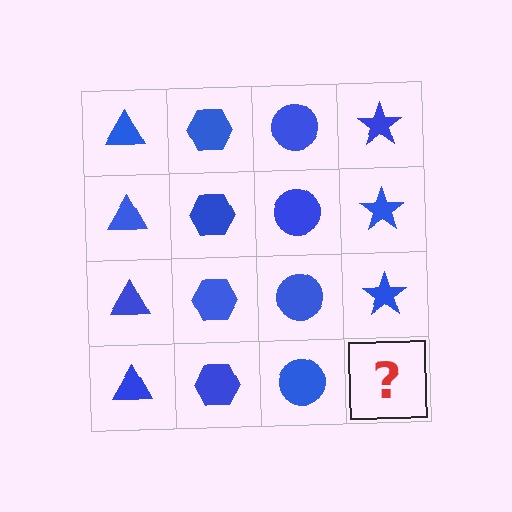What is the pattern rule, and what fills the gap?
The rule is that each column has a consistent shape. The gap should be filled with a blue star.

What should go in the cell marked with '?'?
The missing cell should contain a blue star.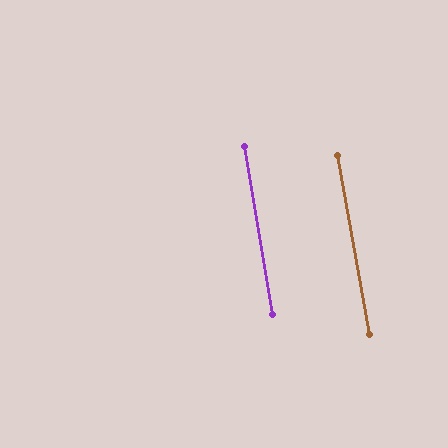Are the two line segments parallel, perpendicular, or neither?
Parallel — their directions differ by only 0.9°.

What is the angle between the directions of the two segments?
Approximately 1 degree.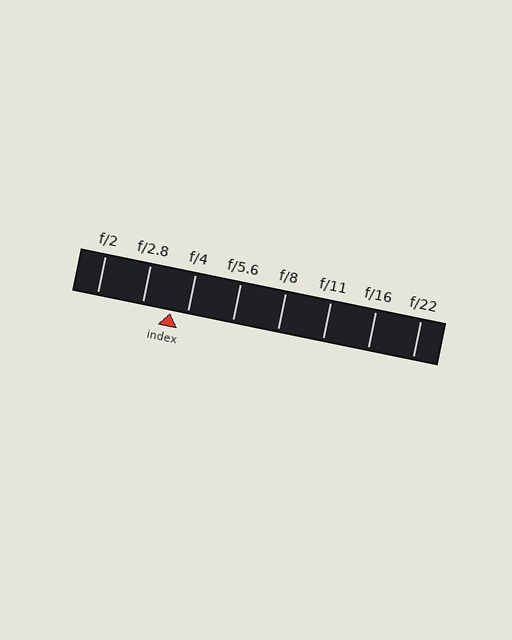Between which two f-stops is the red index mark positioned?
The index mark is between f/2.8 and f/4.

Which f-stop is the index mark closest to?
The index mark is closest to f/4.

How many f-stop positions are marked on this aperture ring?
There are 8 f-stop positions marked.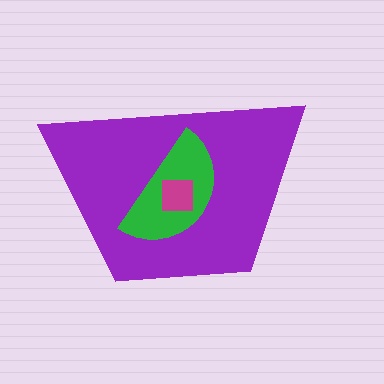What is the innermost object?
The magenta square.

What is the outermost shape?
The purple trapezoid.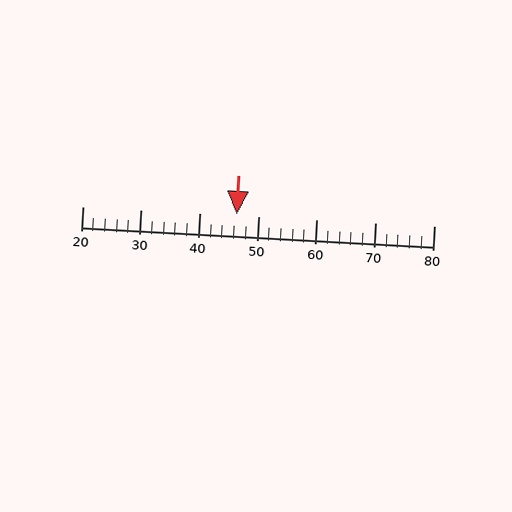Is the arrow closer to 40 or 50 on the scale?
The arrow is closer to 50.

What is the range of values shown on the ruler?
The ruler shows values from 20 to 80.